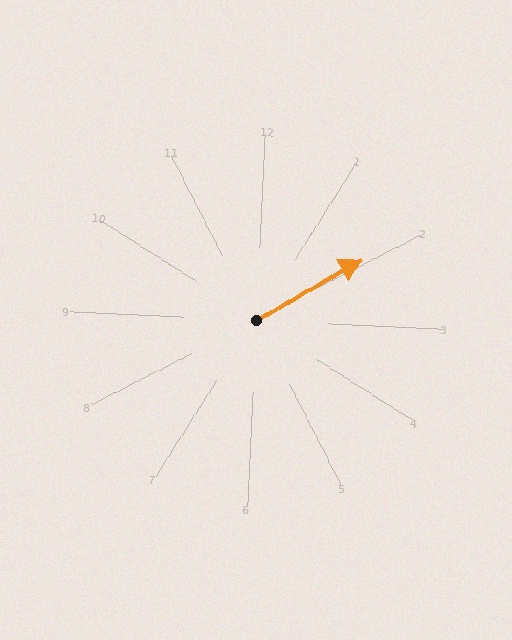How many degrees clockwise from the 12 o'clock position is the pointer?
Approximately 57 degrees.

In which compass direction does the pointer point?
Northeast.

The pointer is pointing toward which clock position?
Roughly 2 o'clock.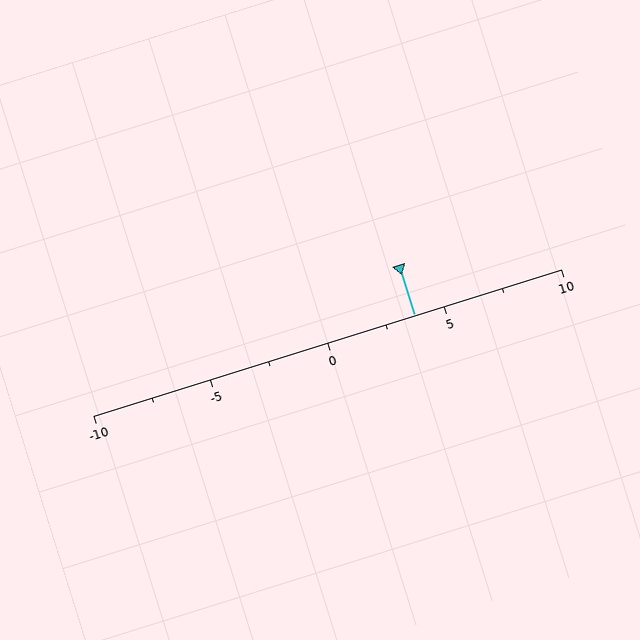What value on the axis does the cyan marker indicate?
The marker indicates approximately 3.8.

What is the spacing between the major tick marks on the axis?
The major ticks are spaced 5 apart.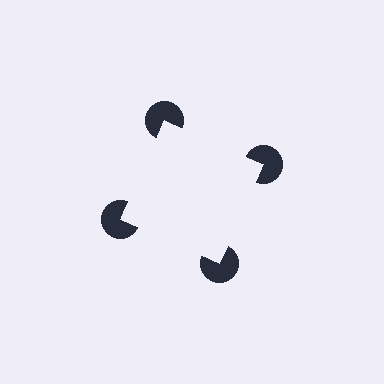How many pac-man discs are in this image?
There are 4 — one at each vertex of the illusory square.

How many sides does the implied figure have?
4 sides.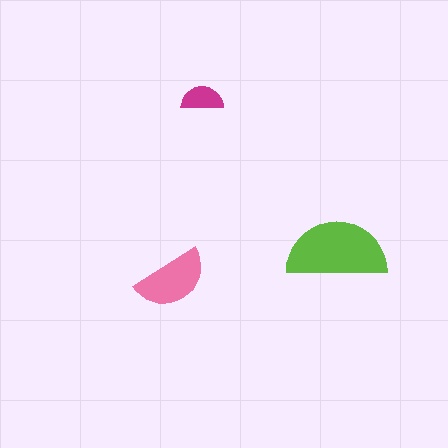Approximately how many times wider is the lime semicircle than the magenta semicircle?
About 2.5 times wider.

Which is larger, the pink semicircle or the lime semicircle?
The lime one.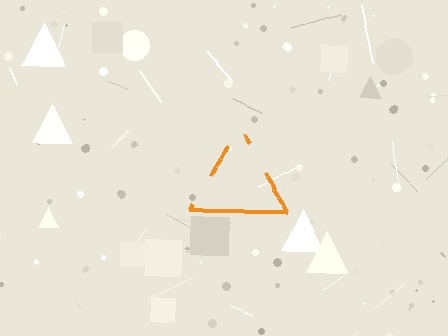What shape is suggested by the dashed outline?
The dashed outline suggests a triangle.